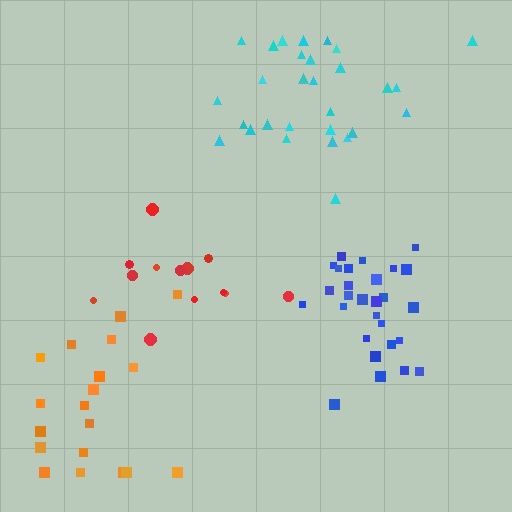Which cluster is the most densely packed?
Blue.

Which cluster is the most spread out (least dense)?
Red.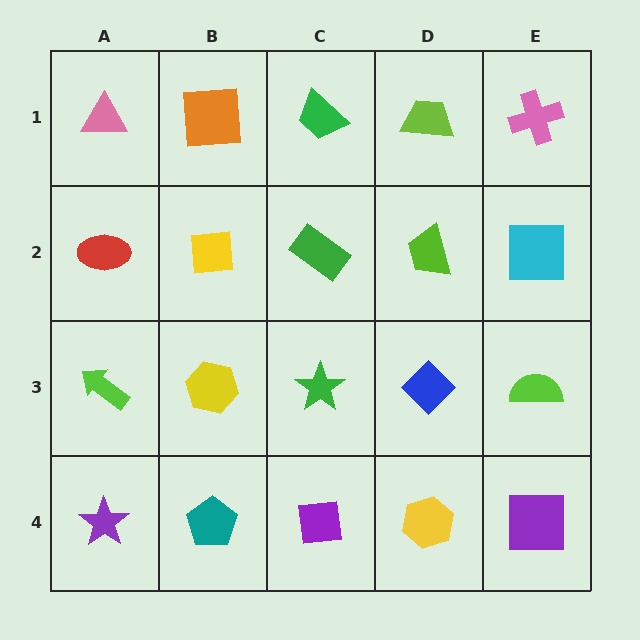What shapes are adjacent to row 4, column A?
A lime arrow (row 3, column A), a teal pentagon (row 4, column B).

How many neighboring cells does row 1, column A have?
2.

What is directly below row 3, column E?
A purple square.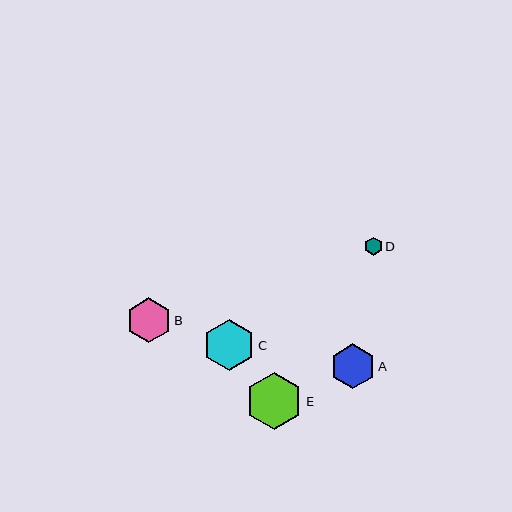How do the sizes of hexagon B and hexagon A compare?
Hexagon B and hexagon A are approximately the same size.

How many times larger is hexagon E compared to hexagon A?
Hexagon E is approximately 1.3 times the size of hexagon A.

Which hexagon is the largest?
Hexagon E is the largest with a size of approximately 57 pixels.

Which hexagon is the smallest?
Hexagon D is the smallest with a size of approximately 18 pixels.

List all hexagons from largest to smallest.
From largest to smallest: E, C, B, A, D.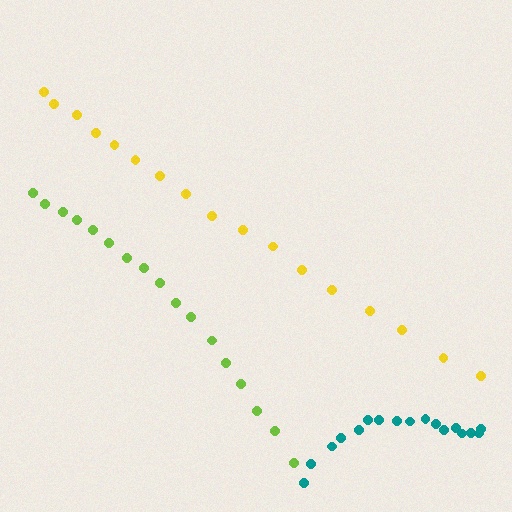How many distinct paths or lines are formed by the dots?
There are 3 distinct paths.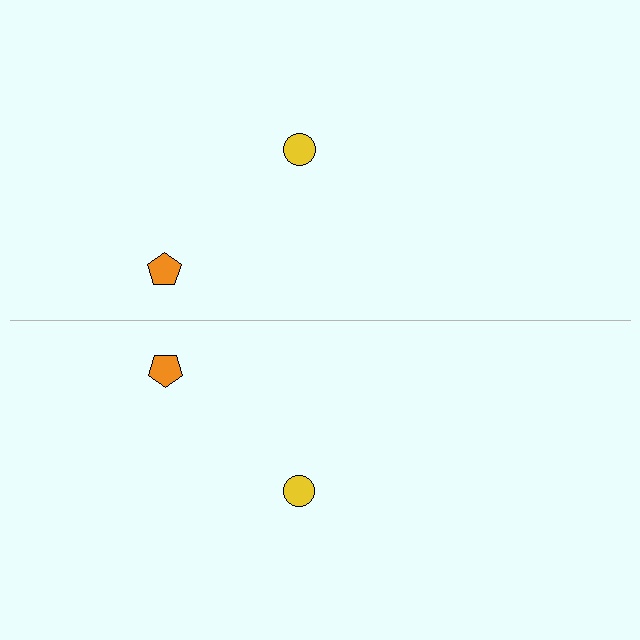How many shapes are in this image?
There are 4 shapes in this image.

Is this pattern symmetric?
Yes, this pattern has bilateral (reflection) symmetry.